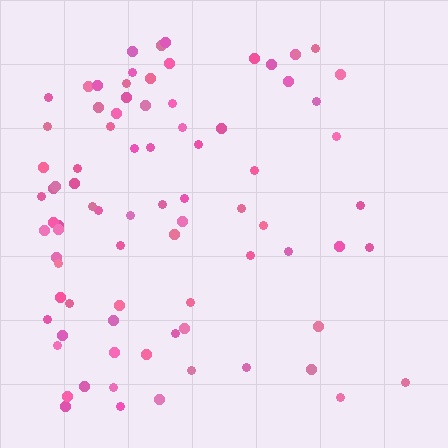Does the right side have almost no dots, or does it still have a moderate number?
Still a moderate number, just noticeably fewer than the left.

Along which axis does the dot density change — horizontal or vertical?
Horizontal.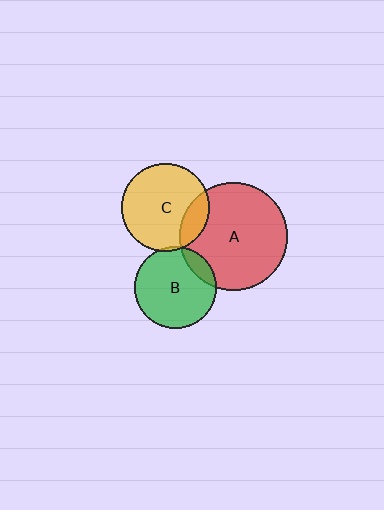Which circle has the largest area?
Circle A (red).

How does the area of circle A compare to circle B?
Approximately 1.7 times.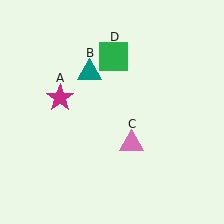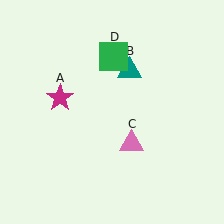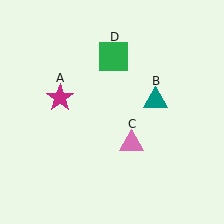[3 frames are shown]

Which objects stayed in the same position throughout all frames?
Magenta star (object A) and pink triangle (object C) and green square (object D) remained stationary.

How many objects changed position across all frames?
1 object changed position: teal triangle (object B).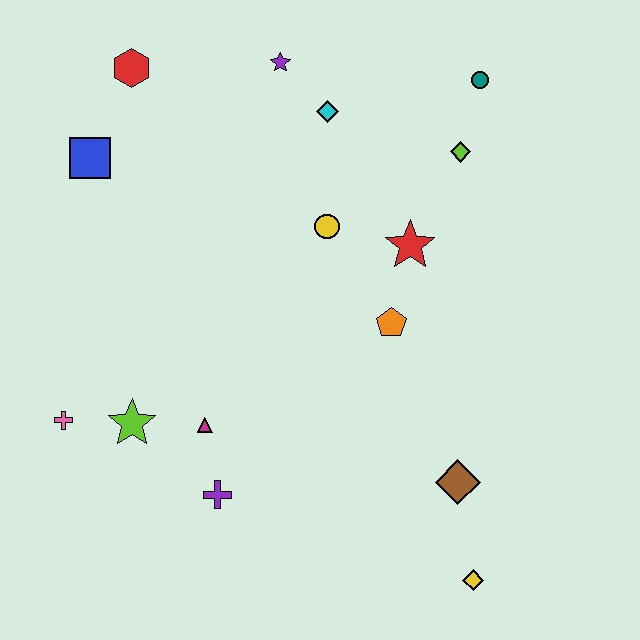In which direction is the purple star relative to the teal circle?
The purple star is to the left of the teal circle.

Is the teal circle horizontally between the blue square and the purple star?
No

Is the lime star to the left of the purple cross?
Yes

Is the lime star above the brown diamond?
Yes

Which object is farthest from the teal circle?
The pink cross is farthest from the teal circle.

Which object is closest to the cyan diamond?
The purple star is closest to the cyan diamond.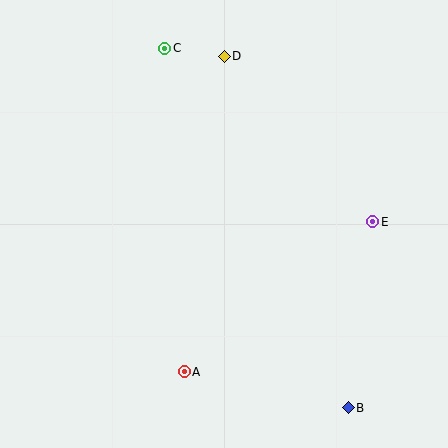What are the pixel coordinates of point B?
Point B is at (348, 408).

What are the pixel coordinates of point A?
Point A is at (184, 372).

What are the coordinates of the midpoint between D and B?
The midpoint between D and B is at (286, 232).